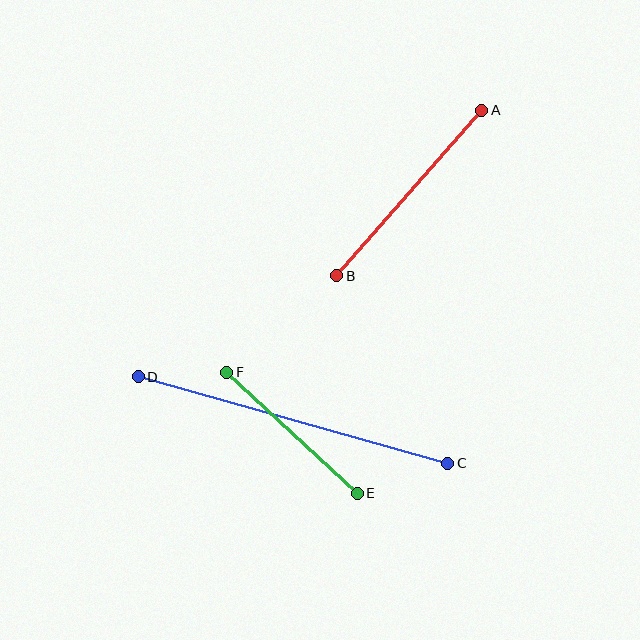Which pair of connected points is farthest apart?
Points C and D are farthest apart.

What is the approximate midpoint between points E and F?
The midpoint is at approximately (292, 433) pixels.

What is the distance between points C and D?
The distance is approximately 322 pixels.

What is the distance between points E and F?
The distance is approximately 178 pixels.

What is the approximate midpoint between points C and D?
The midpoint is at approximately (293, 420) pixels.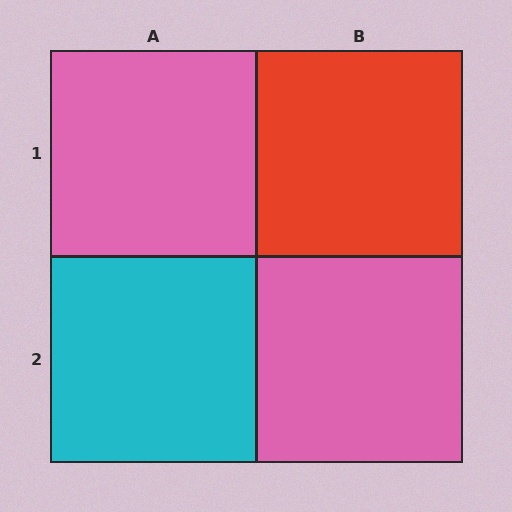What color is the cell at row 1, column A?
Pink.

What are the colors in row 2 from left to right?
Cyan, pink.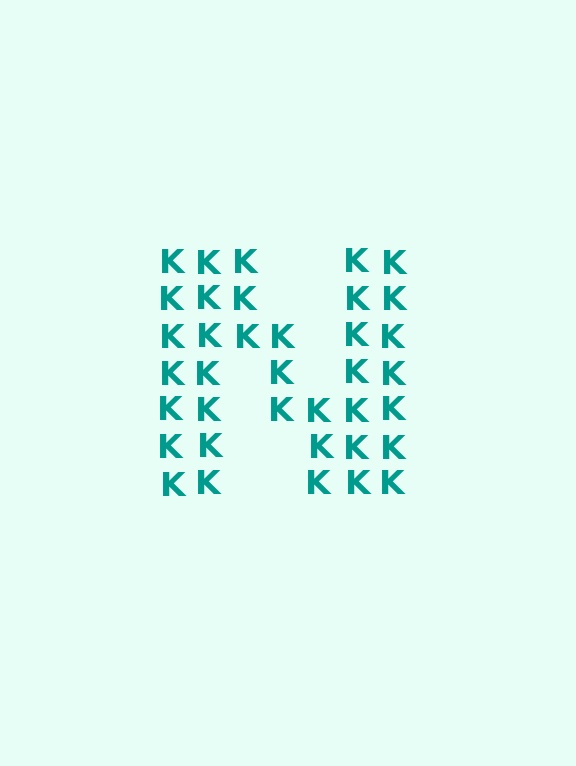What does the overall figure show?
The overall figure shows the letter N.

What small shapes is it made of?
It is made of small letter K's.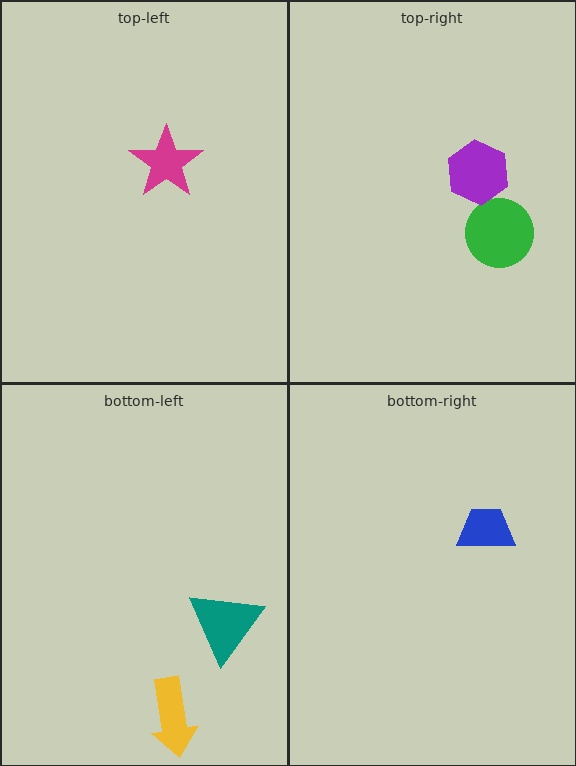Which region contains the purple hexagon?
The top-right region.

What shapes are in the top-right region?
The green circle, the purple hexagon.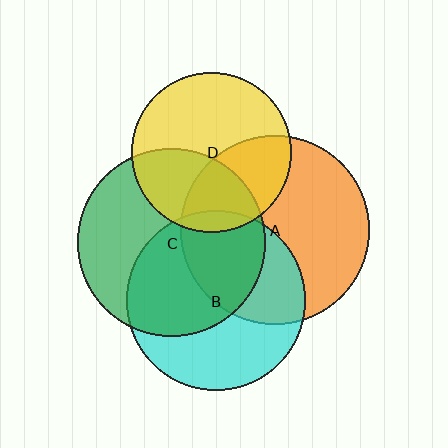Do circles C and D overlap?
Yes.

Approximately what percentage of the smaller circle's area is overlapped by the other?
Approximately 40%.